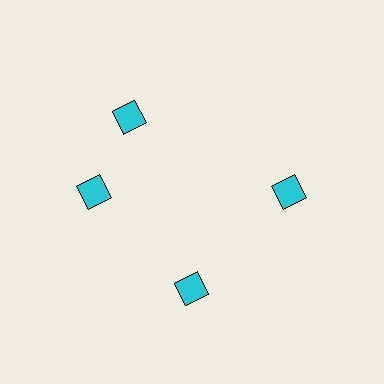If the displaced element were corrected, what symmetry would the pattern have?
It would have 4-fold rotational symmetry — the pattern would map onto itself every 90 degrees.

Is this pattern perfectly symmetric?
No. The 4 cyan diamonds are arranged in a ring, but one element near the 12 o'clock position is rotated out of alignment along the ring, breaking the 4-fold rotational symmetry.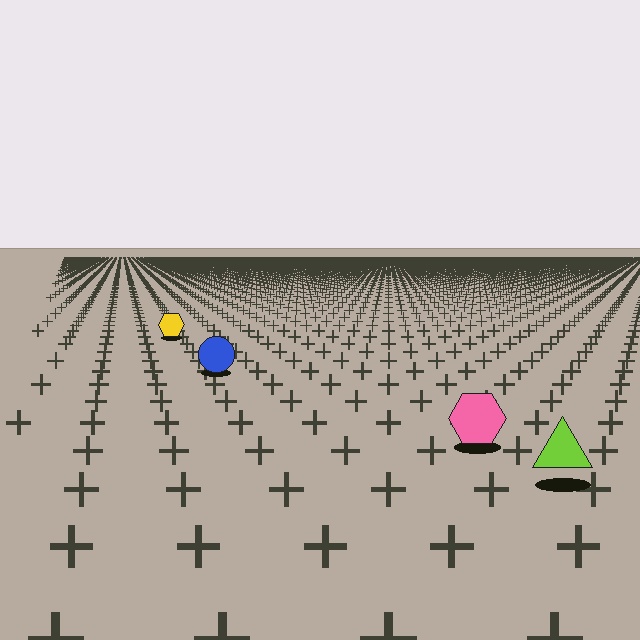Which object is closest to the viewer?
The lime triangle is closest. The texture marks near it are larger and more spread out.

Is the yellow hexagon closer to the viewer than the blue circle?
No. The blue circle is closer — you can tell from the texture gradient: the ground texture is coarser near it.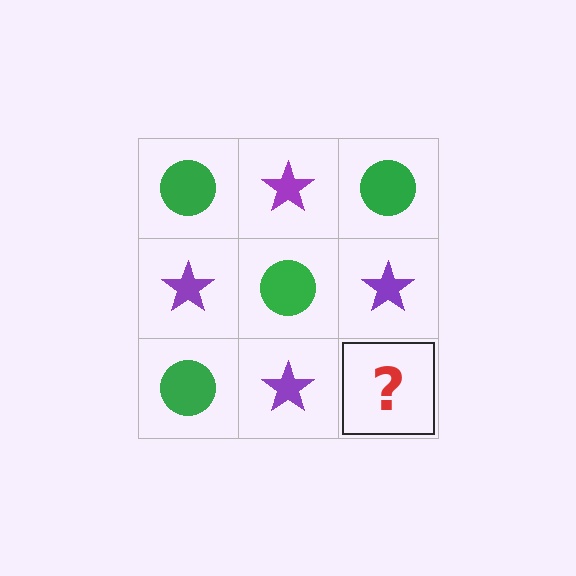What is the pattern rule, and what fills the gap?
The rule is that it alternates green circle and purple star in a checkerboard pattern. The gap should be filled with a green circle.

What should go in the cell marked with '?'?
The missing cell should contain a green circle.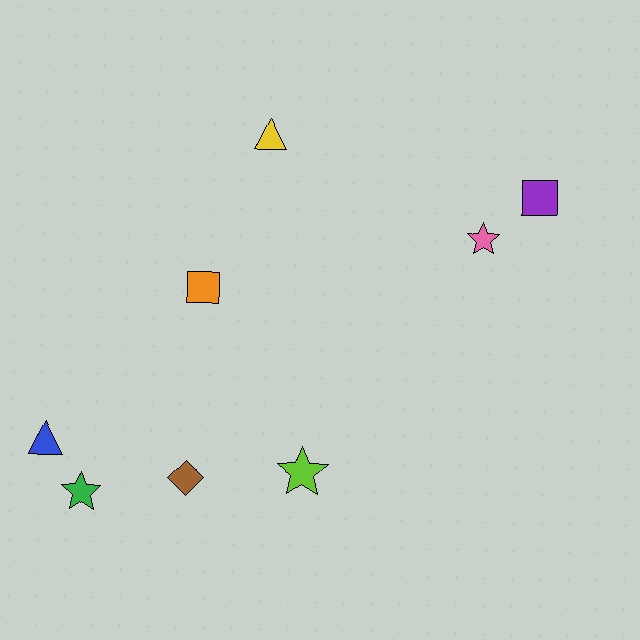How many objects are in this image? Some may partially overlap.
There are 8 objects.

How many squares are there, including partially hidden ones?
There are 2 squares.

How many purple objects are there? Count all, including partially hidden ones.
There is 1 purple object.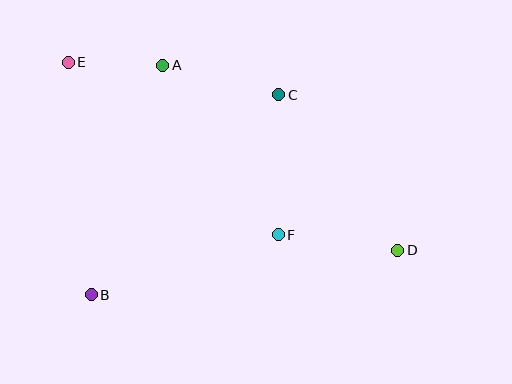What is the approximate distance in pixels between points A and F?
The distance between A and F is approximately 205 pixels.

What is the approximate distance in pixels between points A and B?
The distance between A and B is approximately 240 pixels.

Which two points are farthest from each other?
Points D and E are farthest from each other.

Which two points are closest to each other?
Points A and E are closest to each other.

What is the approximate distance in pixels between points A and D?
The distance between A and D is approximately 299 pixels.